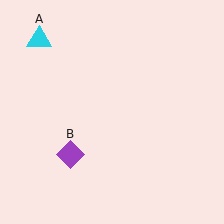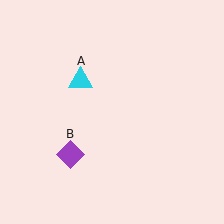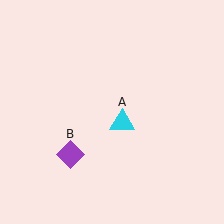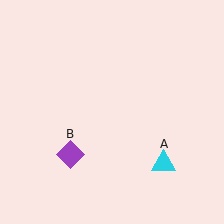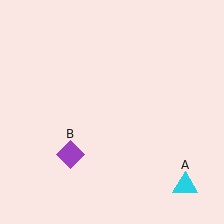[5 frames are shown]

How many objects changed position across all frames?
1 object changed position: cyan triangle (object A).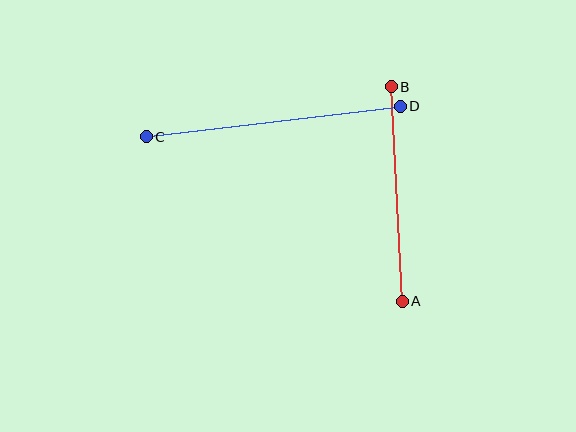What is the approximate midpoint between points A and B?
The midpoint is at approximately (397, 194) pixels.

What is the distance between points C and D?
The distance is approximately 256 pixels.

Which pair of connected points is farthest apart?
Points C and D are farthest apart.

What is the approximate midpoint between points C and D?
The midpoint is at approximately (273, 121) pixels.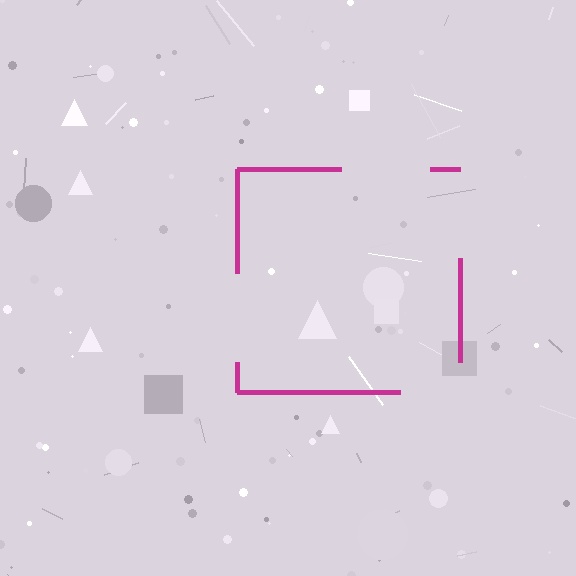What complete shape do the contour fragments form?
The contour fragments form a square.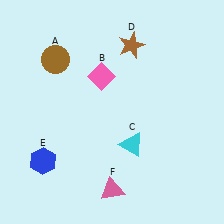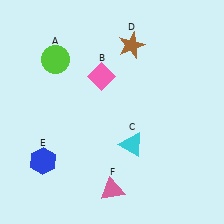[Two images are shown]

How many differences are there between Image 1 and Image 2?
There is 1 difference between the two images.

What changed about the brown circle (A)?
In Image 1, A is brown. In Image 2, it changed to lime.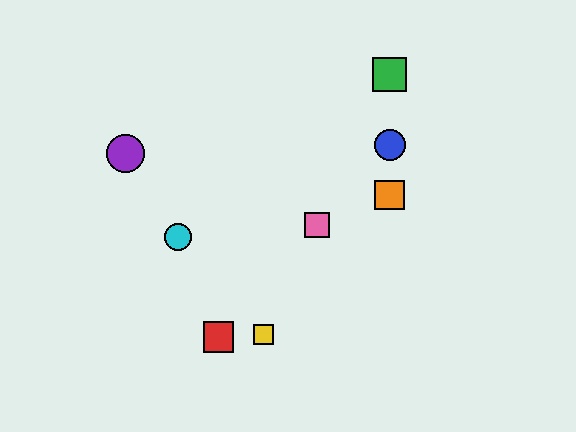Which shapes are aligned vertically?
The blue circle, the green square, the orange square are aligned vertically.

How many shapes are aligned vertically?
3 shapes (the blue circle, the green square, the orange square) are aligned vertically.